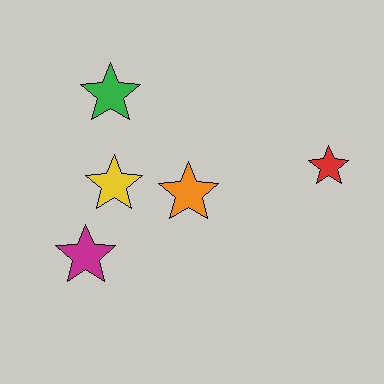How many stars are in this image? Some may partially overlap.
There are 5 stars.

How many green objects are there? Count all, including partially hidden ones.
There is 1 green object.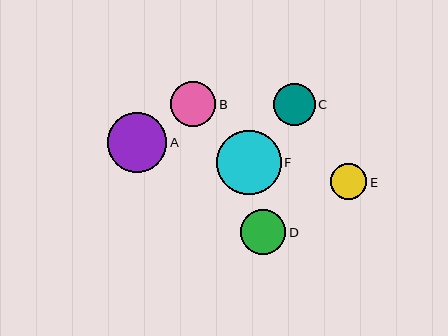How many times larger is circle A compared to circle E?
Circle A is approximately 1.7 times the size of circle E.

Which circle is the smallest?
Circle E is the smallest with a size of approximately 36 pixels.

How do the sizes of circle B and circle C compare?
Circle B and circle C are approximately the same size.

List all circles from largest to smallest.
From largest to smallest: F, A, D, B, C, E.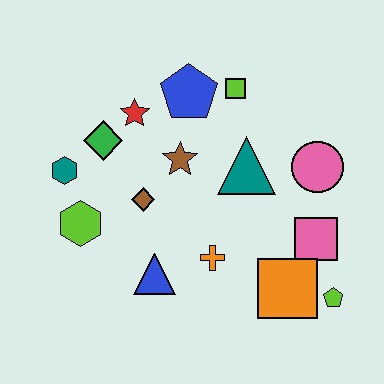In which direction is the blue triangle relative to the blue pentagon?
The blue triangle is below the blue pentagon.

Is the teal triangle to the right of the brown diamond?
Yes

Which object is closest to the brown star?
The brown diamond is closest to the brown star.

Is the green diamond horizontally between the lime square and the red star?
No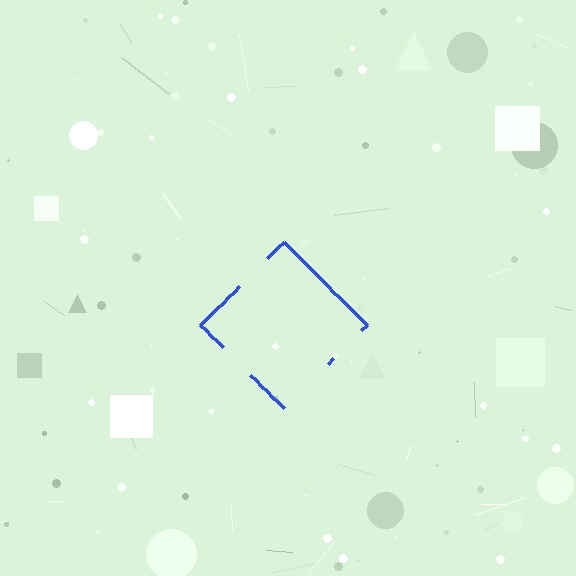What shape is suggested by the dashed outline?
The dashed outline suggests a diamond.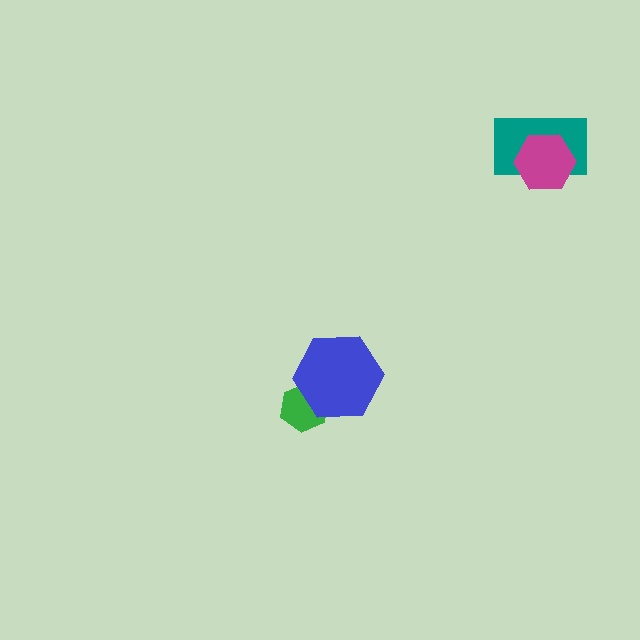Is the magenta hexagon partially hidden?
No, no other shape covers it.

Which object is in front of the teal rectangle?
The magenta hexagon is in front of the teal rectangle.